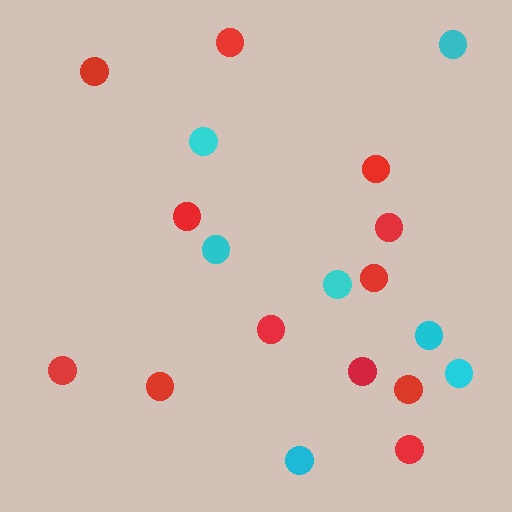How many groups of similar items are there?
There are 2 groups: one group of cyan circles (7) and one group of red circles (12).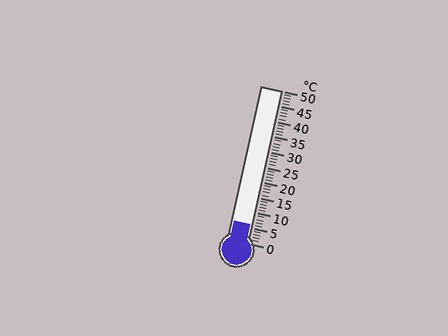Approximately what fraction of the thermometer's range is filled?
The thermometer is filled to approximately 10% of its range.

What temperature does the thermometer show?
The thermometer shows approximately 6°C.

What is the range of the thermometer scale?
The thermometer scale ranges from 0°C to 50°C.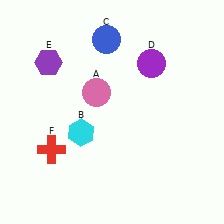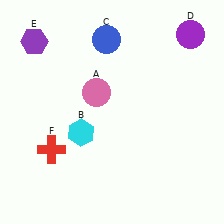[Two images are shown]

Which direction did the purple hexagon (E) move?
The purple hexagon (E) moved up.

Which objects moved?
The objects that moved are: the purple circle (D), the purple hexagon (E).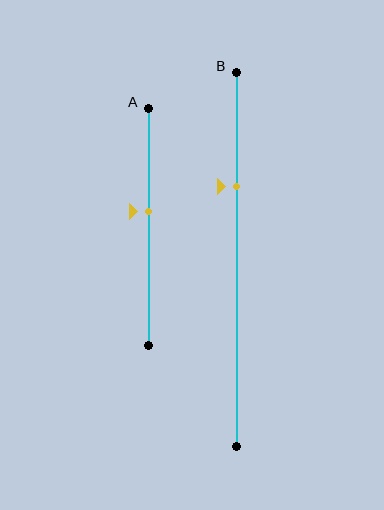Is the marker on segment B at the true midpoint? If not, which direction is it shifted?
No, the marker on segment B is shifted upward by about 19% of the segment length.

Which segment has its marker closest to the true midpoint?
Segment A has its marker closest to the true midpoint.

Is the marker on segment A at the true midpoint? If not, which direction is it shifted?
No, the marker on segment A is shifted upward by about 7% of the segment length.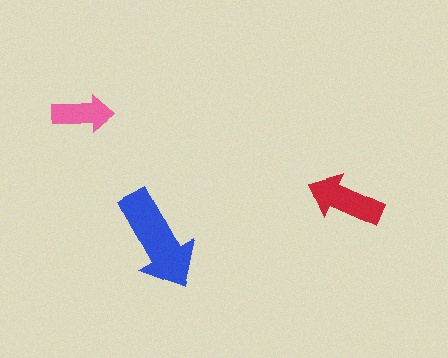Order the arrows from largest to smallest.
the blue one, the red one, the pink one.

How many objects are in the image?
There are 3 objects in the image.